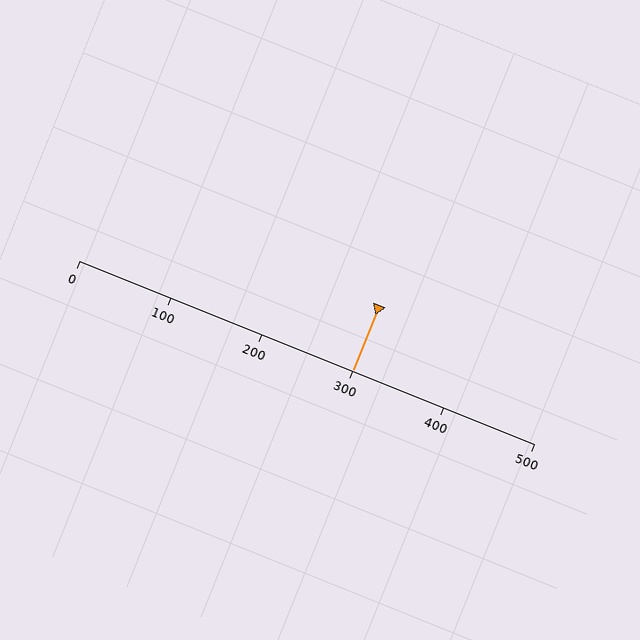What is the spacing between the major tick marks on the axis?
The major ticks are spaced 100 apart.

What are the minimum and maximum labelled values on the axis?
The axis runs from 0 to 500.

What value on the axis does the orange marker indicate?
The marker indicates approximately 300.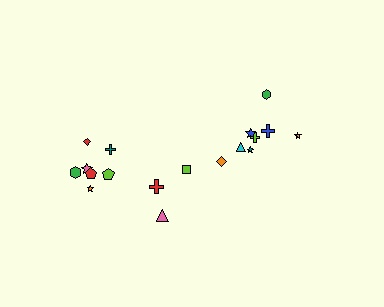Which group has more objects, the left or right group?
The left group.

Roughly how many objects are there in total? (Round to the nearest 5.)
Roughly 20 objects in total.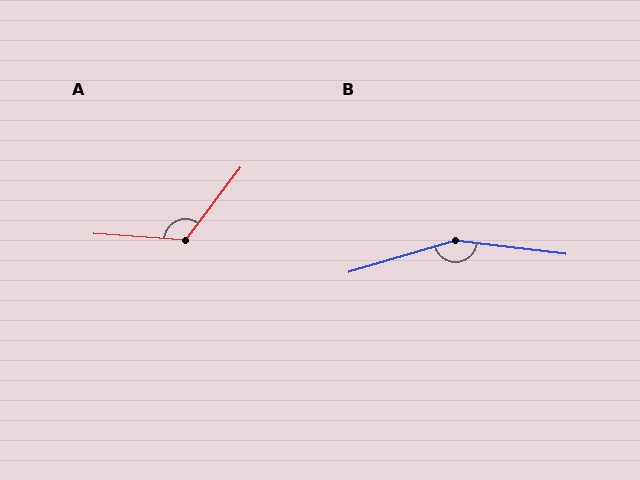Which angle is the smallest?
A, at approximately 123 degrees.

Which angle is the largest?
B, at approximately 156 degrees.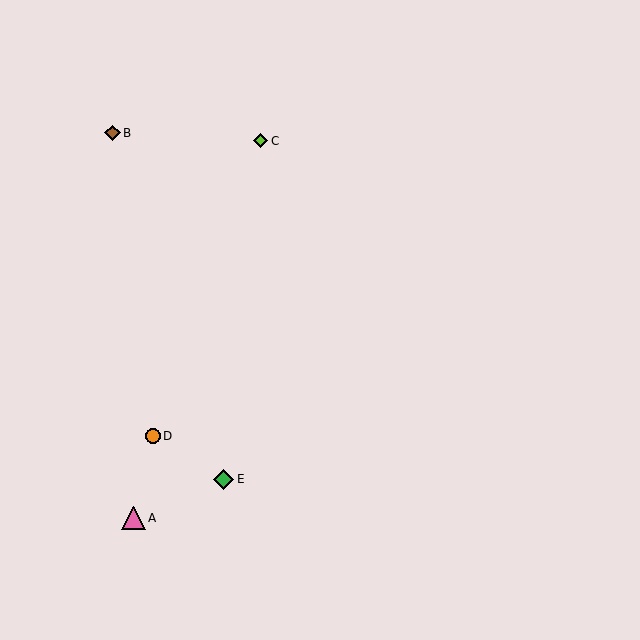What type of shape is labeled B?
Shape B is a brown diamond.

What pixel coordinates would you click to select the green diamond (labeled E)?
Click at (223, 479) to select the green diamond E.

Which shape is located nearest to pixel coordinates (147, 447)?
The orange circle (labeled D) at (153, 436) is nearest to that location.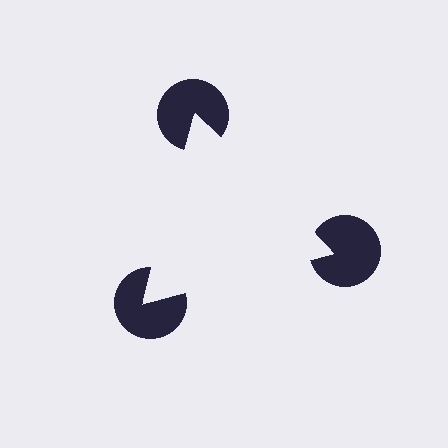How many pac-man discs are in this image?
There are 3 — one at each vertex of the illusory triangle.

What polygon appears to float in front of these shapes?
An illusory triangle — its edges are inferred from the aligned wedge cuts in the pac-man discs, not physically drawn.